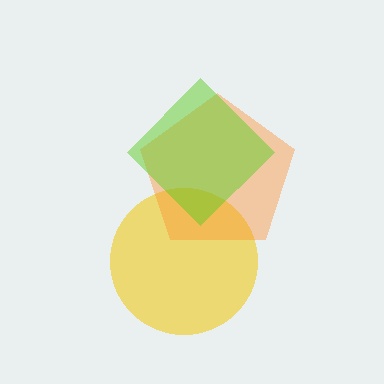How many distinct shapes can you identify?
There are 3 distinct shapes: a yellow circle, an orange pentagon, a lime diamond.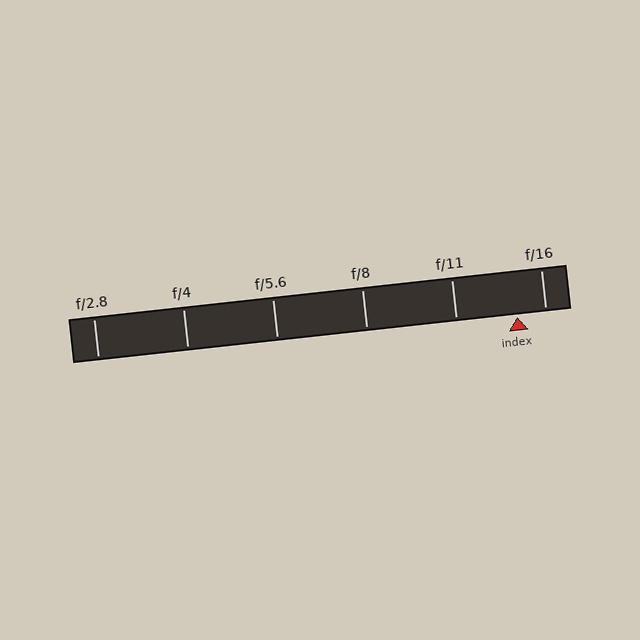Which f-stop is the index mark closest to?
The index mark is closest to f/16.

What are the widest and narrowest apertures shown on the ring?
The widest aperture shown is f/2.8 and the narrowest is f/16.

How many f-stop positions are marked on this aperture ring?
There are 6 f-stop positions marked.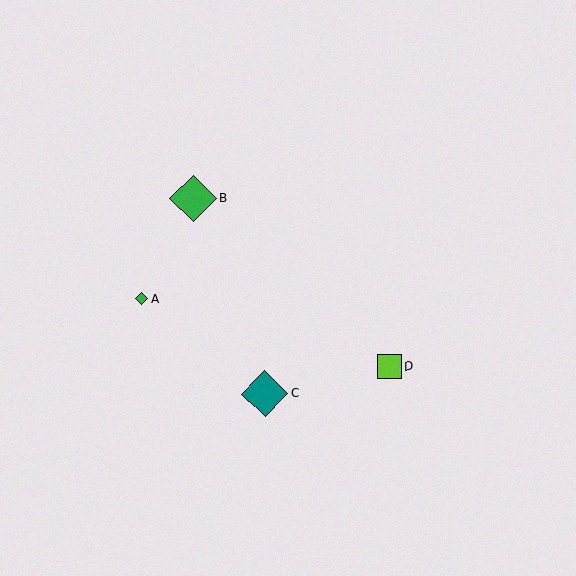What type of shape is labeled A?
Shape A is a green diamond.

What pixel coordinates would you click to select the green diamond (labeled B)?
Click at (193, 198) to select the green diamond B.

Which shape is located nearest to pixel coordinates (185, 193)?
The green diamond (labeled B) at (193, 198) is nearest to that location.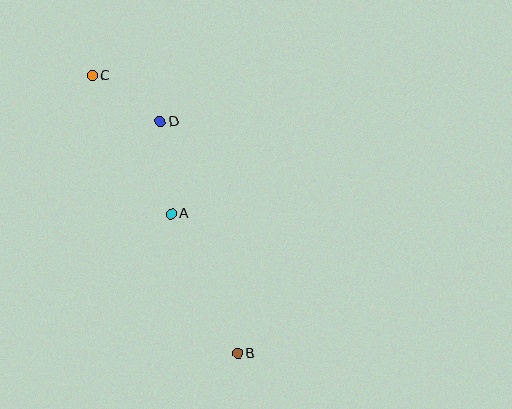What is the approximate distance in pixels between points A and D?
The distance between A and D is approximately 93 pixels.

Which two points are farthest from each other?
Points B and C are farthest from each other.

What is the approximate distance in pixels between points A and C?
The distance between A and C is approximately 159 pixels.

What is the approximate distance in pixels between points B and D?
The distance between B and D is approximately 244 pixels.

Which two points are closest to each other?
Points C and D are closest to each other.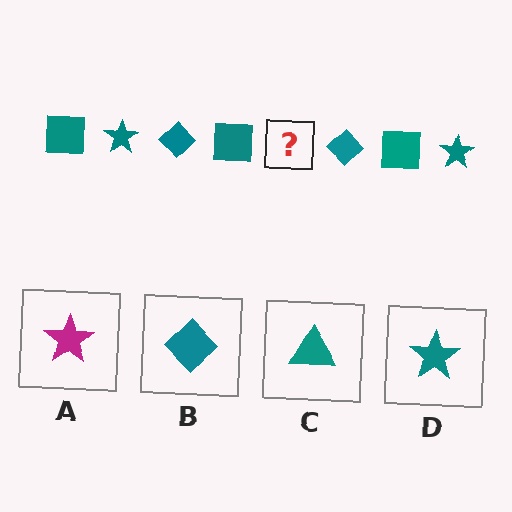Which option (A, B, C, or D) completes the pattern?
D.